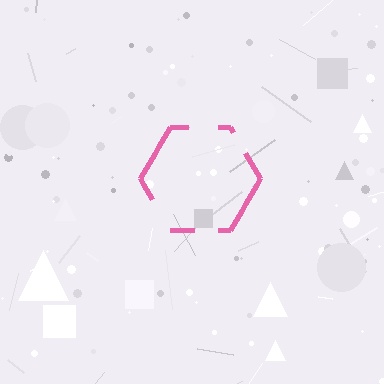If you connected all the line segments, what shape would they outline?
They would outline a hexagon.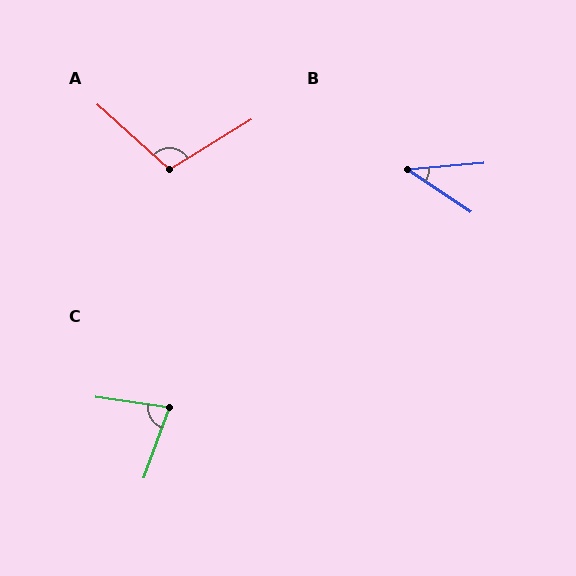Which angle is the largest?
A, at approximately 106 degrees.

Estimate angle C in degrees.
Approximately 78 degrees.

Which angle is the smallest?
B, at approximately 38 degrees.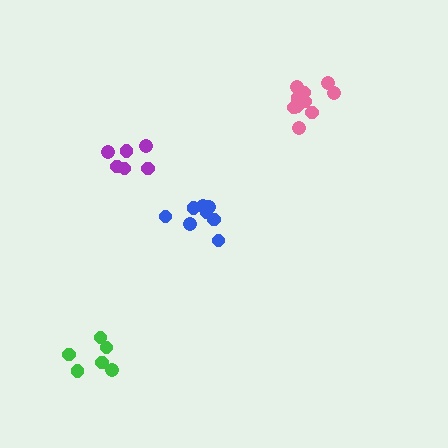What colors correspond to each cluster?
The clusters are colored: pink, blue, green, purple.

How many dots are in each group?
Group 1: 11 dots, Group 2: 8 dots, Group 3: 6 dots, Group 4: 6 dots (31 total).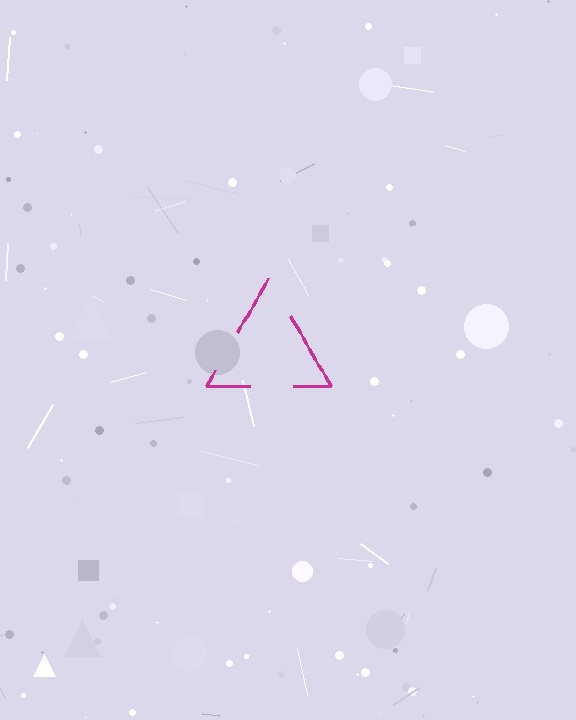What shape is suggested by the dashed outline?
The dashed outline suggests a triangle.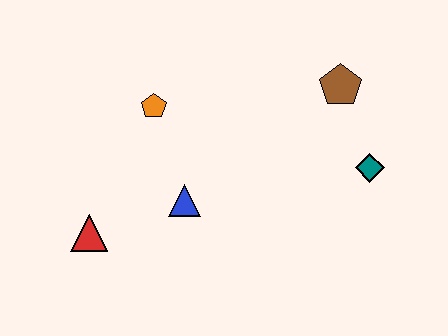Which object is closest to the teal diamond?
The brown pentagon is closest to the teal diamond.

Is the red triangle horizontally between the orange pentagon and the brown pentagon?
No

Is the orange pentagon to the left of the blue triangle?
Yes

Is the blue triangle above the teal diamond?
No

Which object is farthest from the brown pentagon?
The red triangle is farthest from the brown pentagon.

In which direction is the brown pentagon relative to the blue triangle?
The brown pentagon is to the right of the blue triangle.